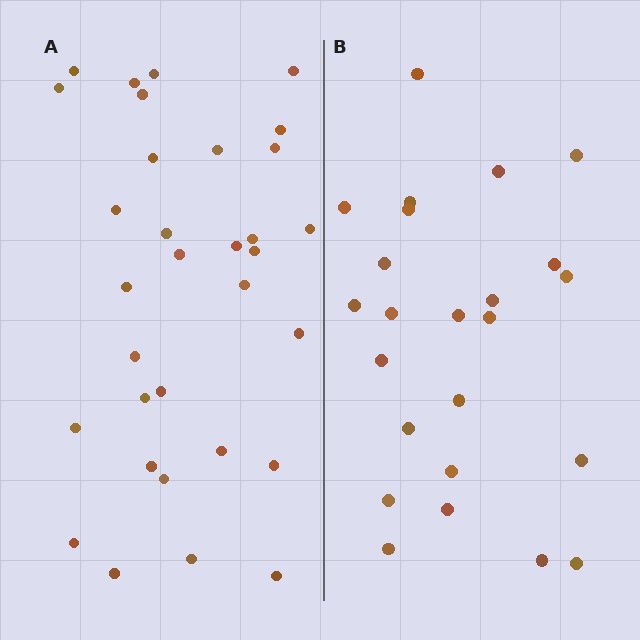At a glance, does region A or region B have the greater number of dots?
Region A (the left region) has more dots.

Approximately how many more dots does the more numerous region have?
Region A has roughly 8 or so more dots than region B.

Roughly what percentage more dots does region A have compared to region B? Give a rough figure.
About 35% more.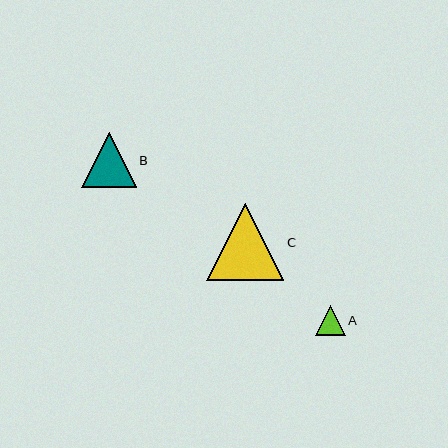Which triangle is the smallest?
Triangle A is the smallest with a size of approximately 30 pixels.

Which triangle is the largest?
Triangle C is the largest with a size of approximately 77 pixels.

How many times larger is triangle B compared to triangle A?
Triangle B is approximately 1.8 times the size of triangle A.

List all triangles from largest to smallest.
From largest to smallest: C, B, A.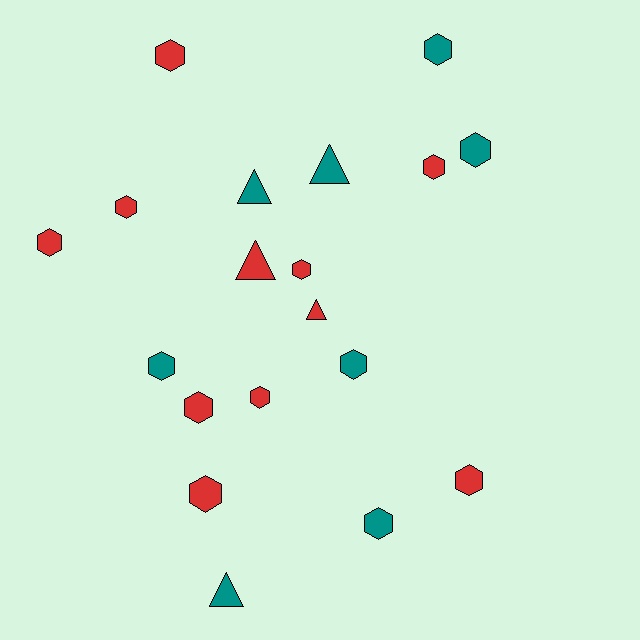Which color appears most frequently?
Red, with 11 objects.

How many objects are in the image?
There are 19 objects.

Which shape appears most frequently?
Hexagon, with 14 objects.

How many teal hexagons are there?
There are 5 teal hexagons.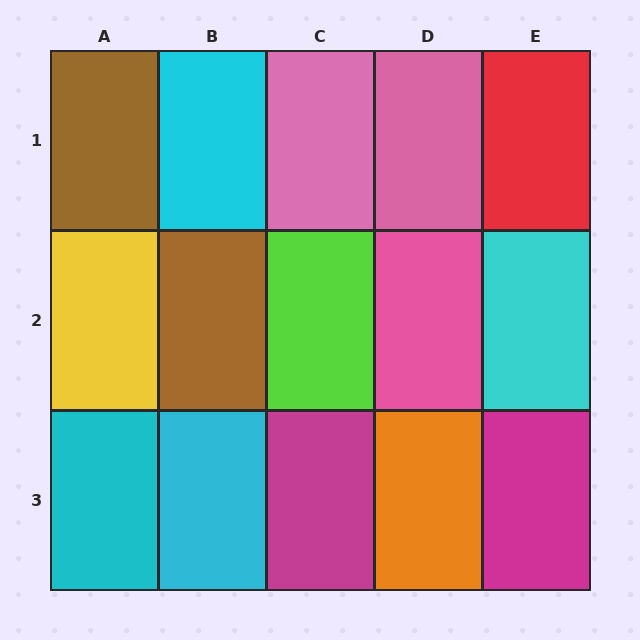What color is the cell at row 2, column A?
Yellow.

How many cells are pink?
3 cells are pink.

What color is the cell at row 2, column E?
Cyan.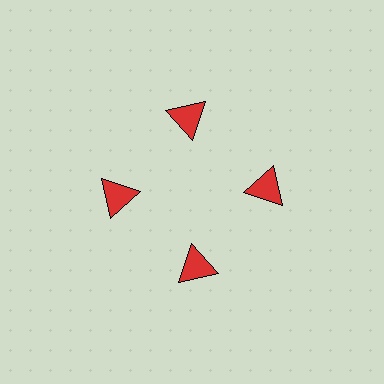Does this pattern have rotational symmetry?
Yes, this pattern has 4-fold rotational symmetry. It looks the same after rotating 90 degrees around the center.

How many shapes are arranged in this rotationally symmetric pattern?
There are 4 shapes, arranged in 4 groups of 1.